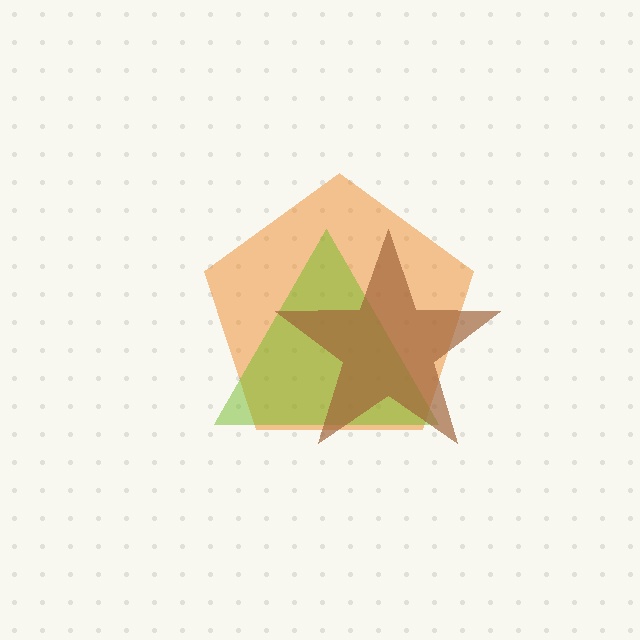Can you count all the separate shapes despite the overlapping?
Yes, there are 3 separate shapes.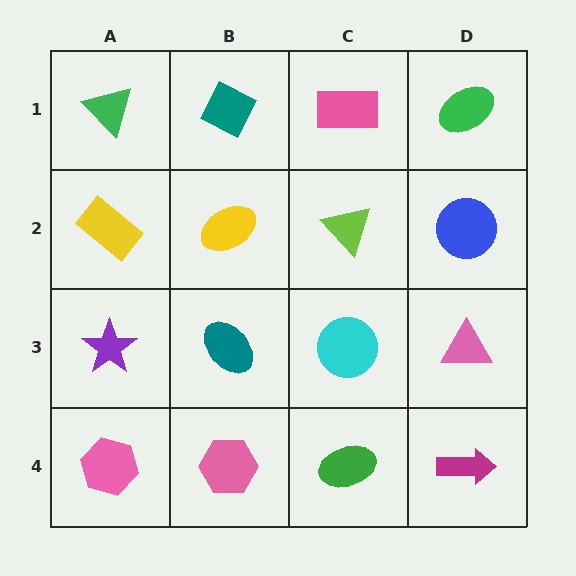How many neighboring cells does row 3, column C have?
4.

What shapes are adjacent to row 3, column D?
A blue circle (row 2, column D), a magenta arrow (row 4, column D), a cyan circle (row 3, column C).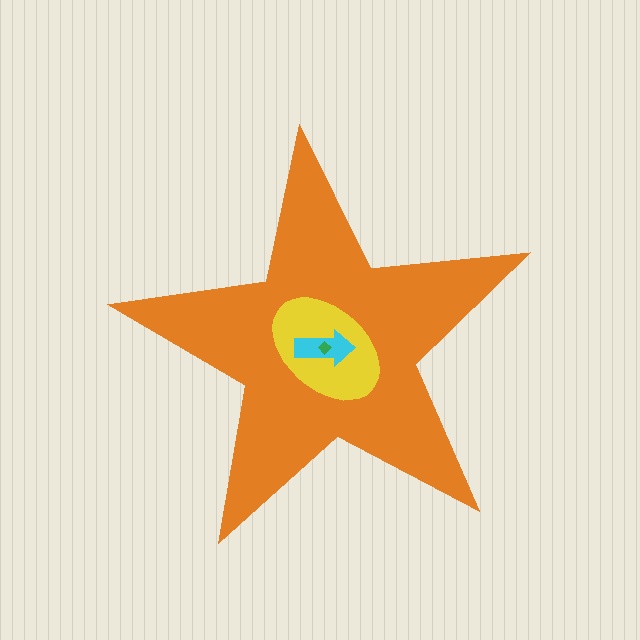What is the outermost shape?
The orange star.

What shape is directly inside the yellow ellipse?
The cyan arrow.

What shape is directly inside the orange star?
The yellow ellipse.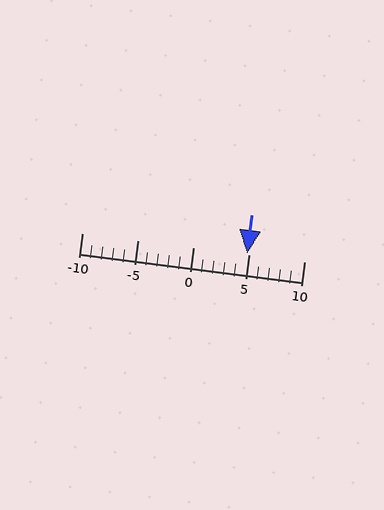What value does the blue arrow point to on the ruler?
The blue arrow points to approximately 5.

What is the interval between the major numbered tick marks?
The major tick marks are spaced 5 units apart.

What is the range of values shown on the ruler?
The ruler shows values from -10 to 10.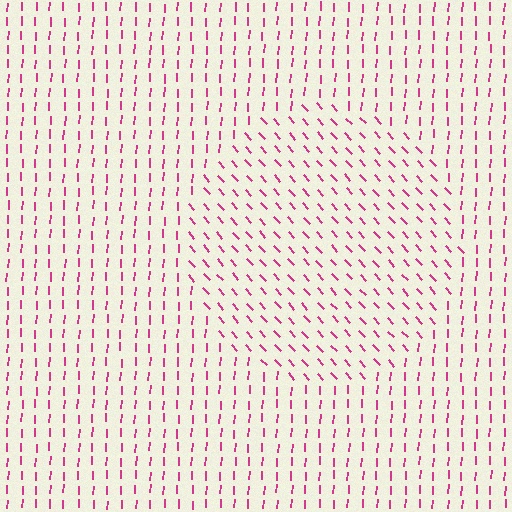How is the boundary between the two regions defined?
The boundary is defined purely by a change in line orientation (approximately 45 degrees difference). All lines are the same color and thickness.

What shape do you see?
I see a circle.